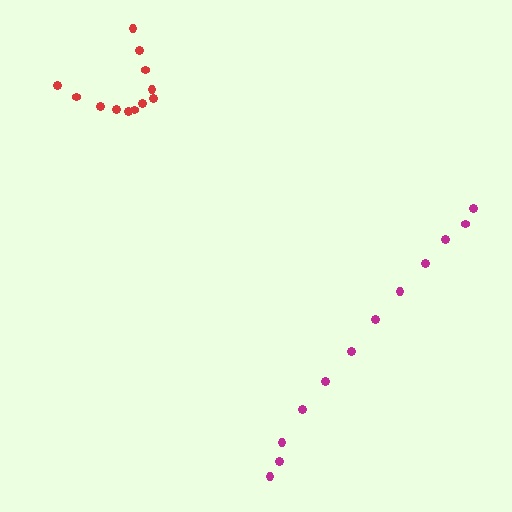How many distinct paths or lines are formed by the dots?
There are 2 distinct paths.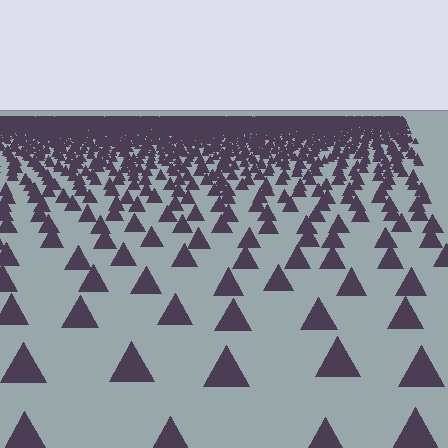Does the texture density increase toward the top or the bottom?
Density increases toward the top.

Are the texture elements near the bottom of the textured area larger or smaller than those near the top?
Larger. Near the bottom, elements are closer to the viewer and appear at a bigger on-screen size.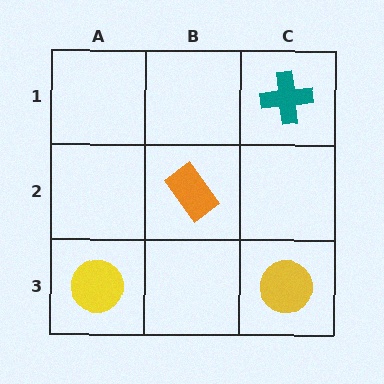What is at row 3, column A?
A yellow circle.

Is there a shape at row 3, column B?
No, that cell is empty.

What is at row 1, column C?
A teal cross.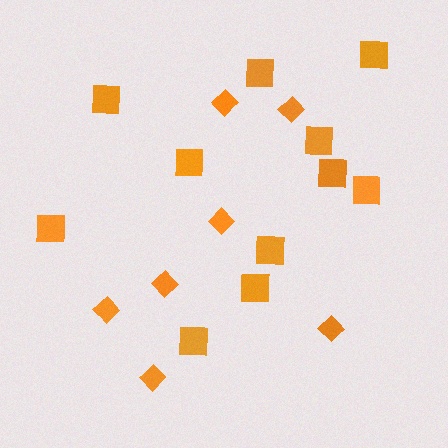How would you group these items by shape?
There are 2 groups: one group of squares (11) and one group of diamonds (7).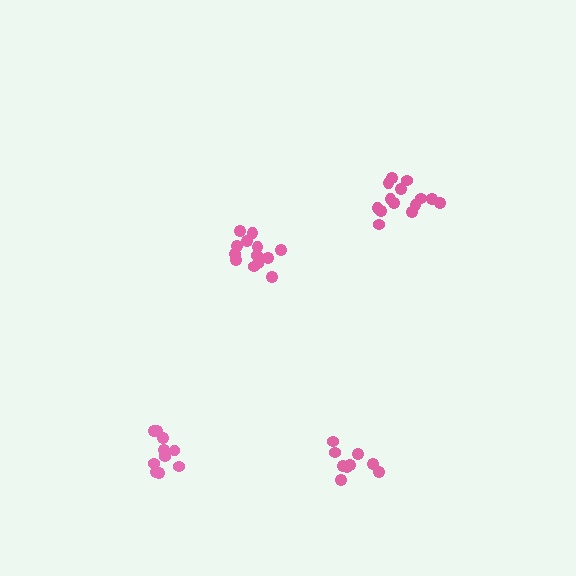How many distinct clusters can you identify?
There are 4 distinct clusters.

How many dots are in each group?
Group 1: 10 dots, Group 2: 13 dots, Group 3: 9 dots, Group 4: 15 dots (47 total).